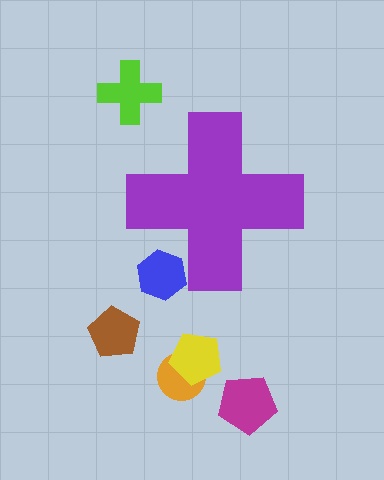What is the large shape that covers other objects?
A purple cross.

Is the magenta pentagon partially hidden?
No, the magenta pentagon is fully visible.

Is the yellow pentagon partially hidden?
No, the yellow pentagon is fully visible.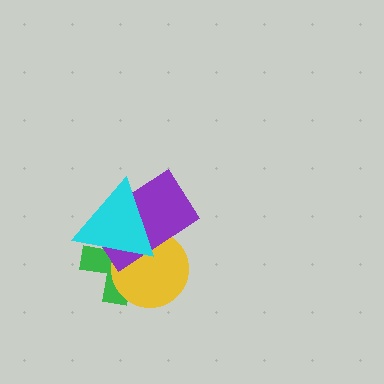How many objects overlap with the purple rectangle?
3 objects overlap with the purple rectangle.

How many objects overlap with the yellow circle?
3 objects overlap with the yellow circle.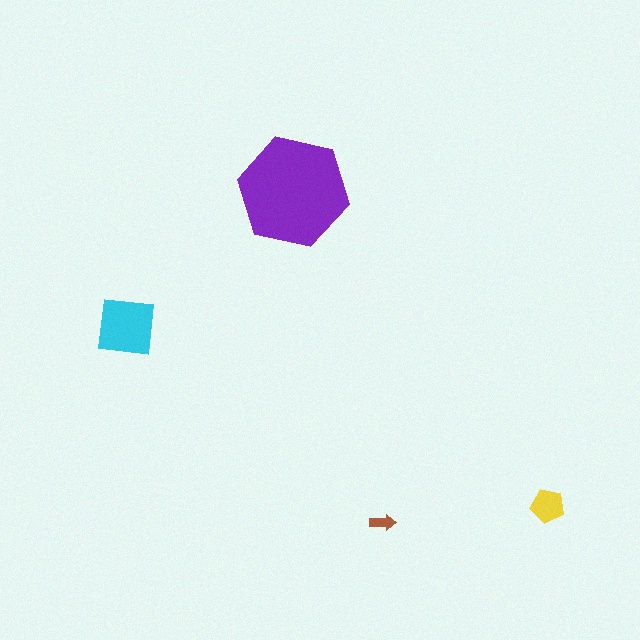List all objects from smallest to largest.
The brown arrow, the yellow pentagon, the cyan square, the purple hexagon.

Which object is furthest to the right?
The yellow pentagon is rightmost.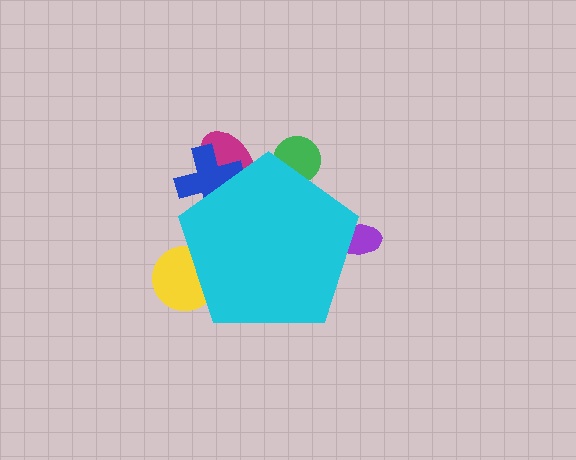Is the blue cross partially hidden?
Yes, the blue cross is partially hidden behind the cyan pentagon.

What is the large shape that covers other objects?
A cyan pentagon.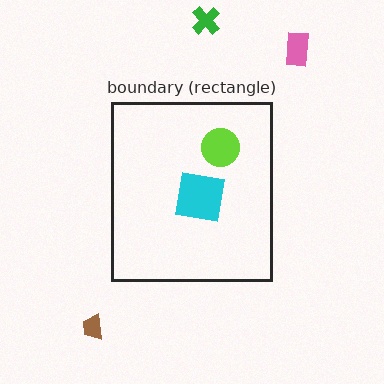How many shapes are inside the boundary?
2 inside, 3 outside.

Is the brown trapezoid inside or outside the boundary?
Outside.